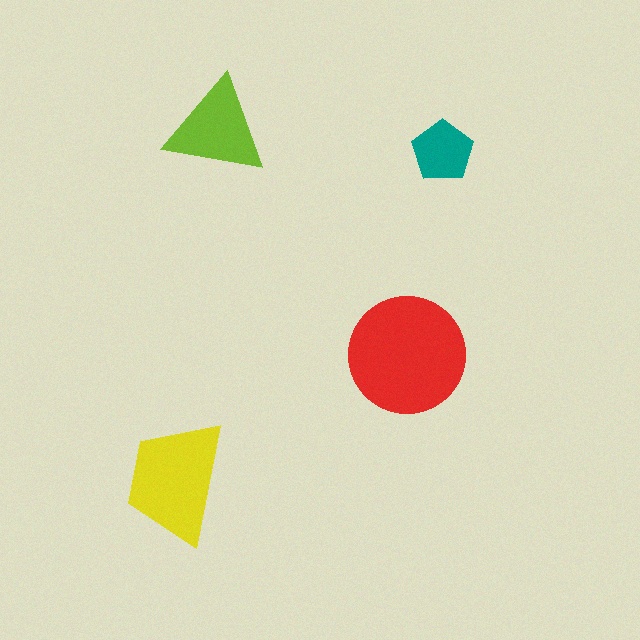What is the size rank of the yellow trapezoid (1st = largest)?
2nd.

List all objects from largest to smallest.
The red circle, the yellow trapezoid, the lime triangle, the teal pentagon.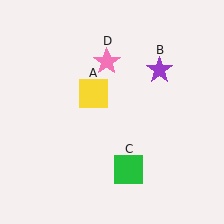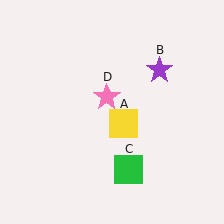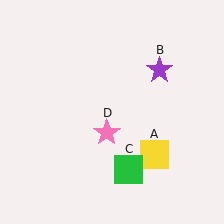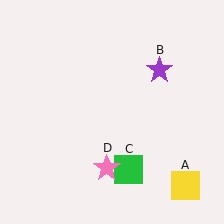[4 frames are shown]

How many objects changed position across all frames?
2 objects changed position: yellow square (object A), pink star (object D).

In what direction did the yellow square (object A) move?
The yellow square (object A) moved down and to the right.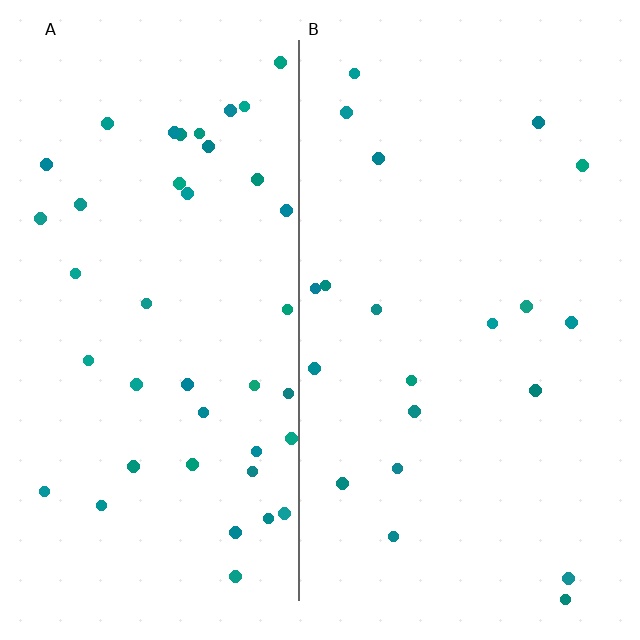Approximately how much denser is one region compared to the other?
Approximately 2.0× — region A over region B.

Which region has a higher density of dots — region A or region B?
A (the left).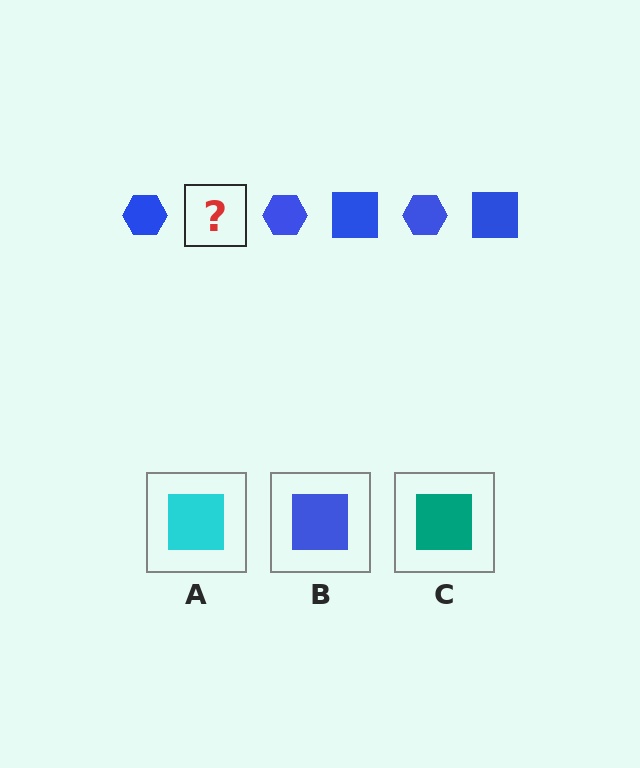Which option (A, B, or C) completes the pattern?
B.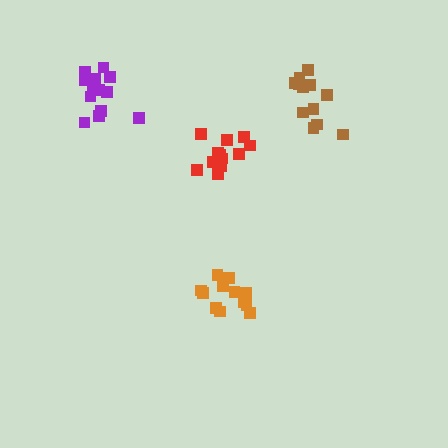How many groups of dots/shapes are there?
There are 4 groups.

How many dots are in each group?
Group 1: 12 dots, Group 2: 13 dots, Group 3: 12 dots, Group 4: 12 dots (49 total).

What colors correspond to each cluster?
The clusters are colored: red, purple, orange, brown.